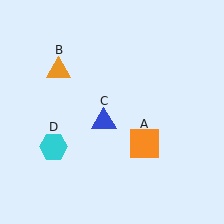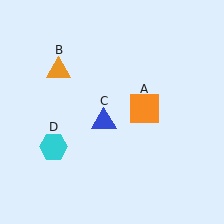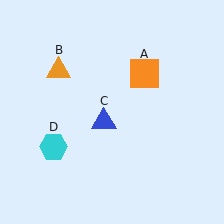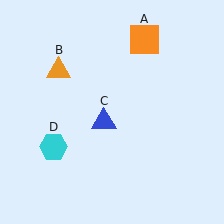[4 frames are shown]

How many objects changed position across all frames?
1 object changed position: orange square (object A).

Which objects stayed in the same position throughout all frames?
Orange triangle (object B) and blue triangle (object C) and cyan hexagon (object D) remained stationary.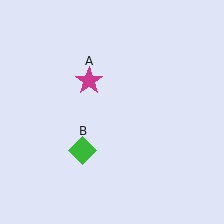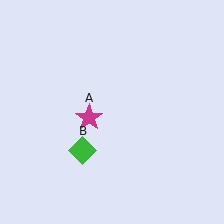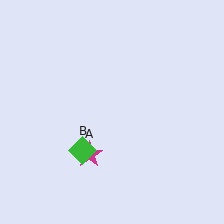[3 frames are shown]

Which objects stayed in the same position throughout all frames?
Green diamond (object B) remained stationary.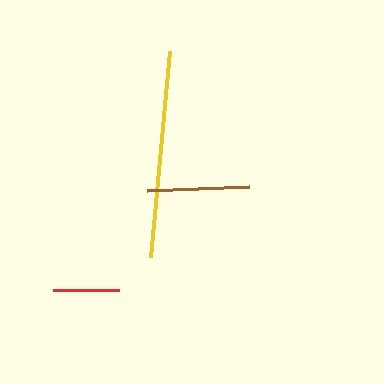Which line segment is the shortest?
The red line is the shortest at approximately 66 pixels.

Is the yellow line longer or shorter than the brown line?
The yellow line is longer than the brown line.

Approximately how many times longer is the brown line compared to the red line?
The brown line is approximately 1.6 times the length of the red line.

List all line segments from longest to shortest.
From longest to shortest: yellow, brown, red.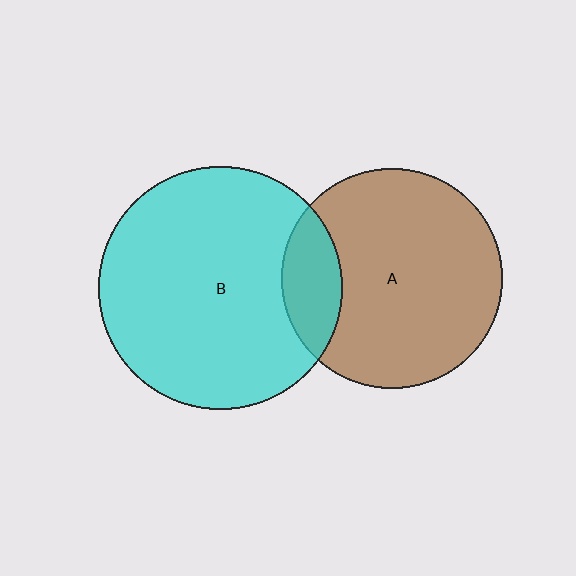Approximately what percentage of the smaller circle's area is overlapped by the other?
Approximately 15%.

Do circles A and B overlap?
Yes.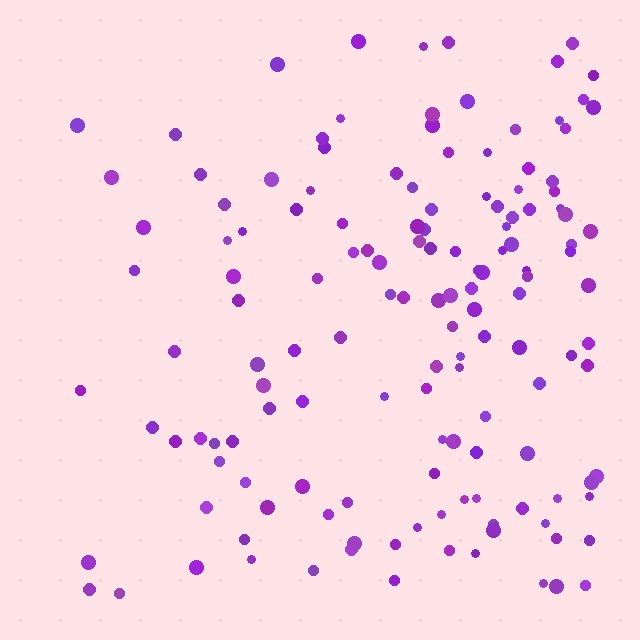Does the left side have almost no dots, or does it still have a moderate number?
Still a moderate number, just noticeably fewer than the right.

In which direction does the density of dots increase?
From left to right, with the right side densest.